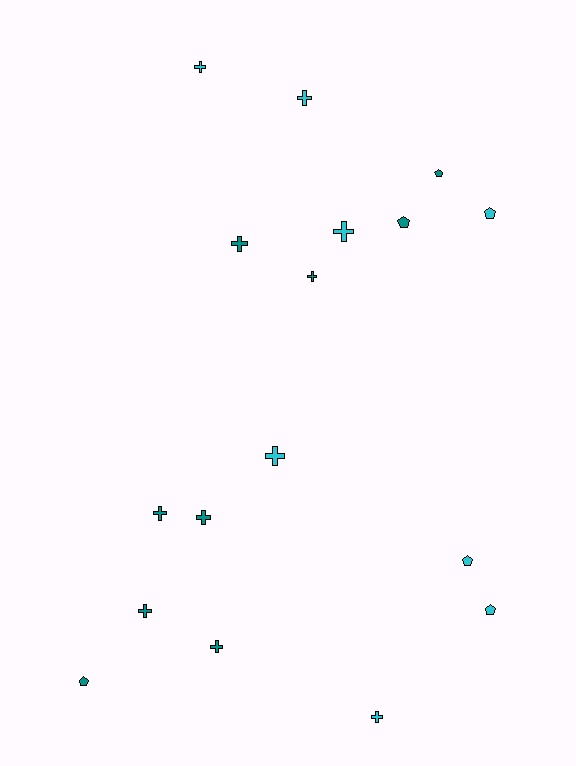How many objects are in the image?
There are 17 objects.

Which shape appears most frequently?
Cross, with 11 objects.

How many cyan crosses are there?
There are 5 cyan crosses.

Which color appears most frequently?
Teal, with 9 objects.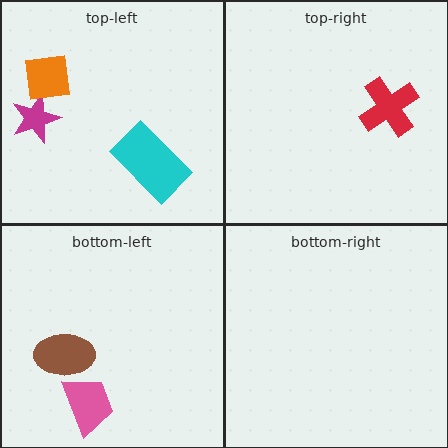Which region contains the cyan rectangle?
The top-left region.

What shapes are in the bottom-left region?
The brown ellipse, the pink trapezoid.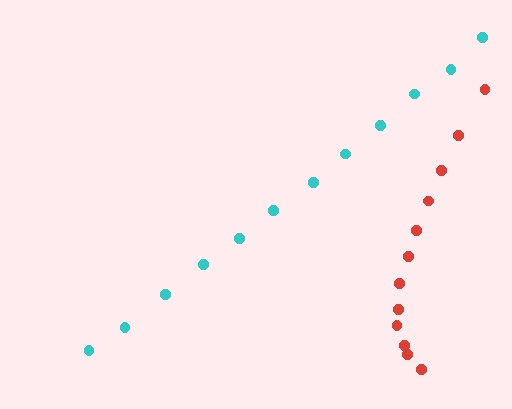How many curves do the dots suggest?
There are 2 distinct paths.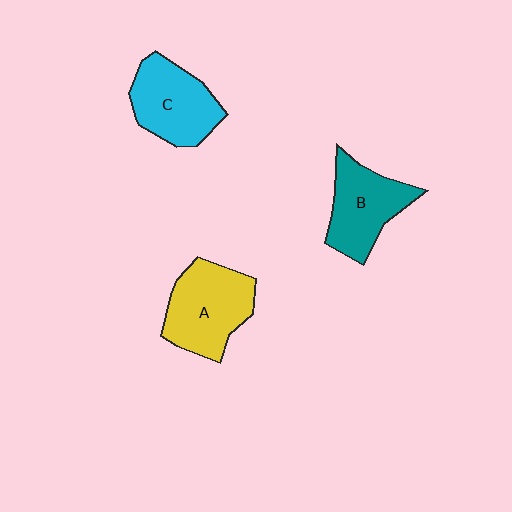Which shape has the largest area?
Shape A (yellow).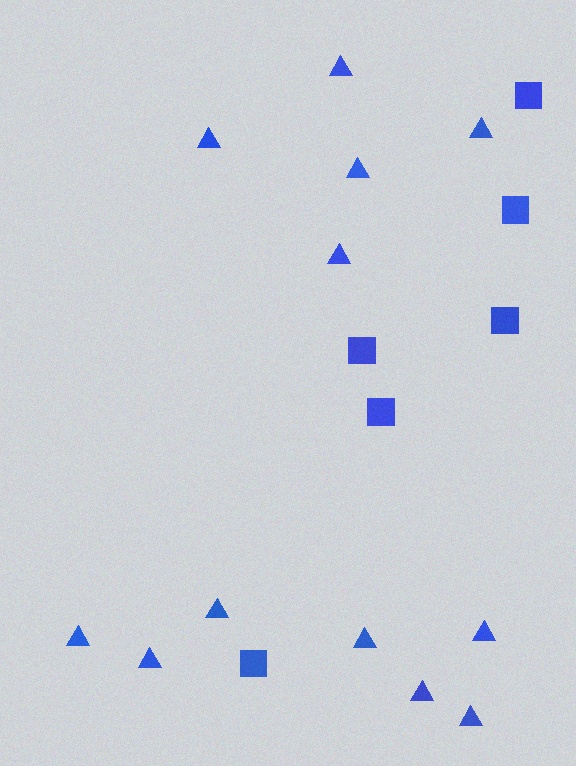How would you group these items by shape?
There are 2 groups: one group of squares (6) and one group of triangles (12).